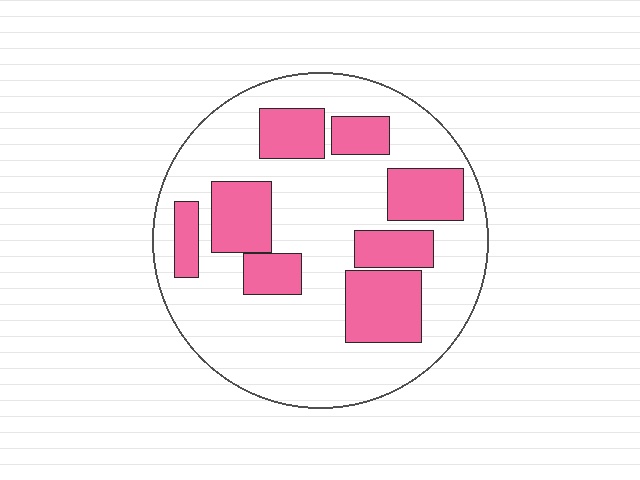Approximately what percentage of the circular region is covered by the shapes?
Approximately 30%.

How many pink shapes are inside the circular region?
8.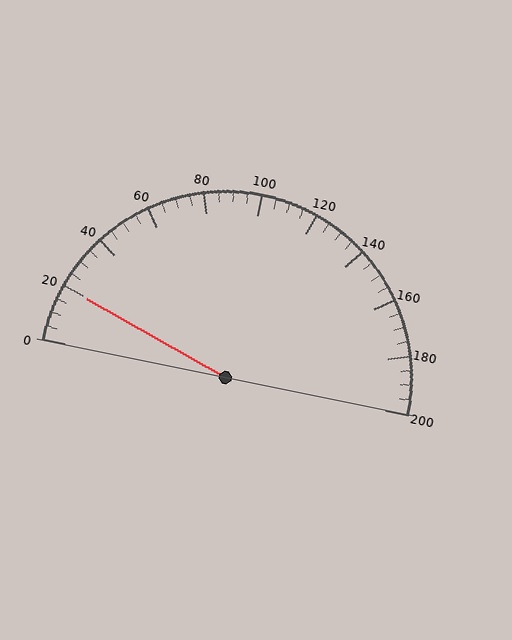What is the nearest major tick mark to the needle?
The nearest major tick mark is 20.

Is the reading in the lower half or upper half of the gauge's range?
The reading is in the lower half of the range (0 to 200).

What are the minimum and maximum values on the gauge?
The gauge ranges from 0 to 200.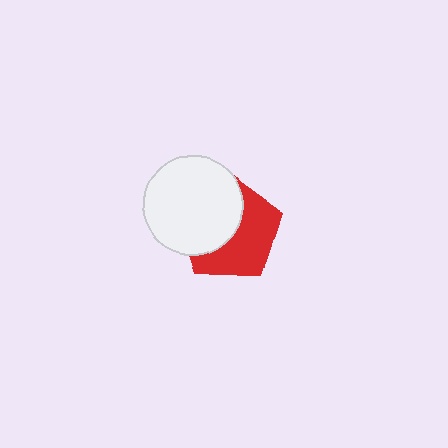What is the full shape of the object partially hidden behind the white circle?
The partially hidden object is a red pentagon.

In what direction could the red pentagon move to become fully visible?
The red pentagon could move right. That would shift it out from behind the white circle entirely.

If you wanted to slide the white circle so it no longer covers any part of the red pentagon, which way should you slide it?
Slide it left — that is the most direct way to separate the two shapes.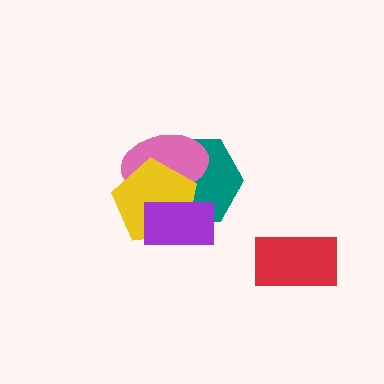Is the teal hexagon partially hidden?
Yes, it is partially covered by another shape.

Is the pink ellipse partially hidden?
Yes, it is partially covered by another shape.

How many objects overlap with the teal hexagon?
3 objects overlap with the teal hexagon.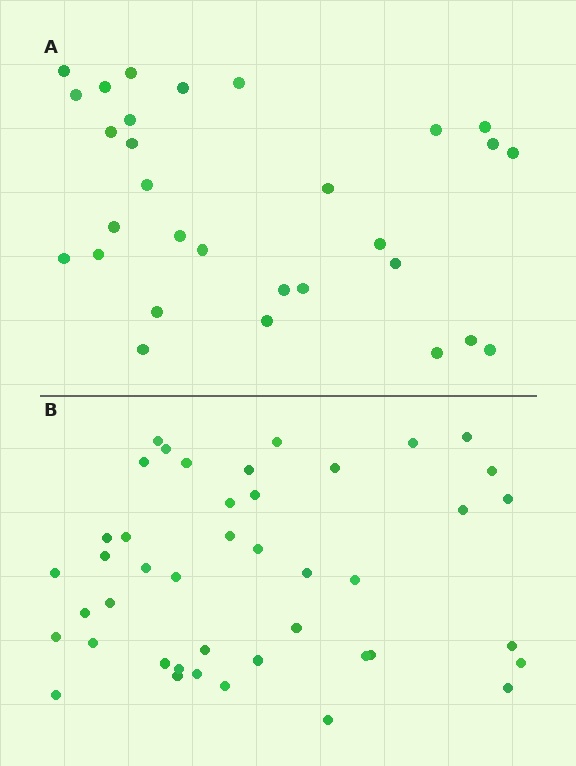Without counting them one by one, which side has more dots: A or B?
Region B (the bottom region) has more dots.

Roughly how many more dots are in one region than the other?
Region B has approximately 15 more dots than region A.